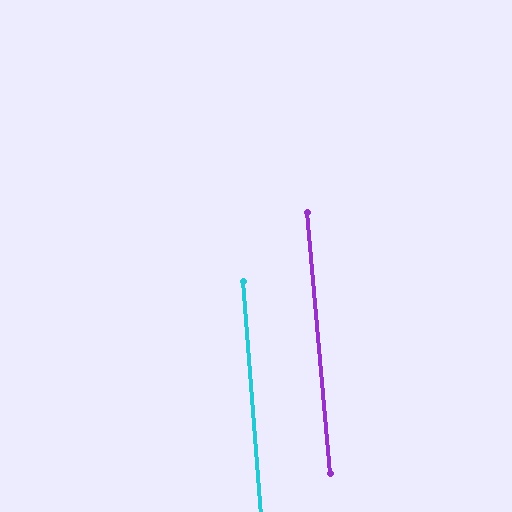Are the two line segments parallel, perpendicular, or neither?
Parallel — their directions differ by only 0.6°.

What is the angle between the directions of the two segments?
Approximately 1 degree.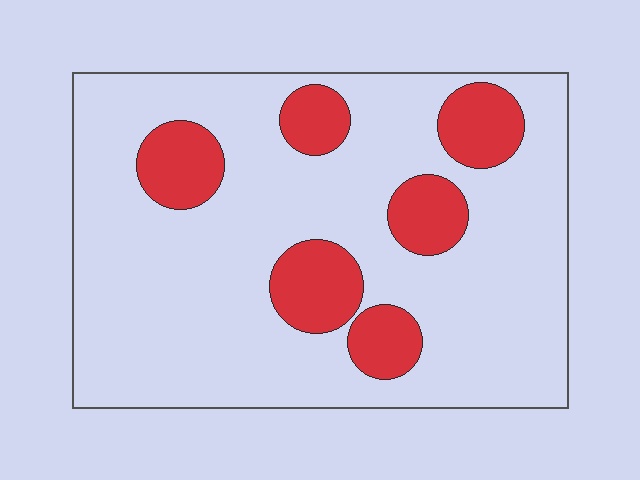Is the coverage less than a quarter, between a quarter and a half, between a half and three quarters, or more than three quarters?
Less than a quarter.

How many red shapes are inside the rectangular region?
6.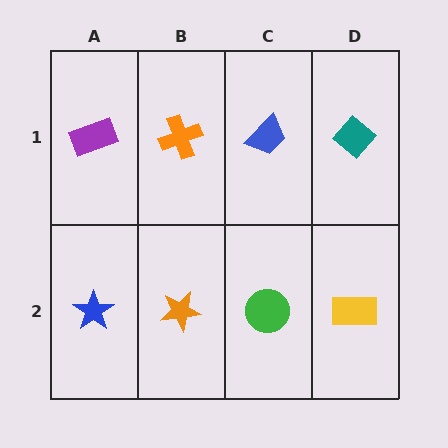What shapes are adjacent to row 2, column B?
An orange cross (row 1, column B), a blue star (row 2, column A), a green circle (row 2, column C).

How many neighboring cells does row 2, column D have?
2.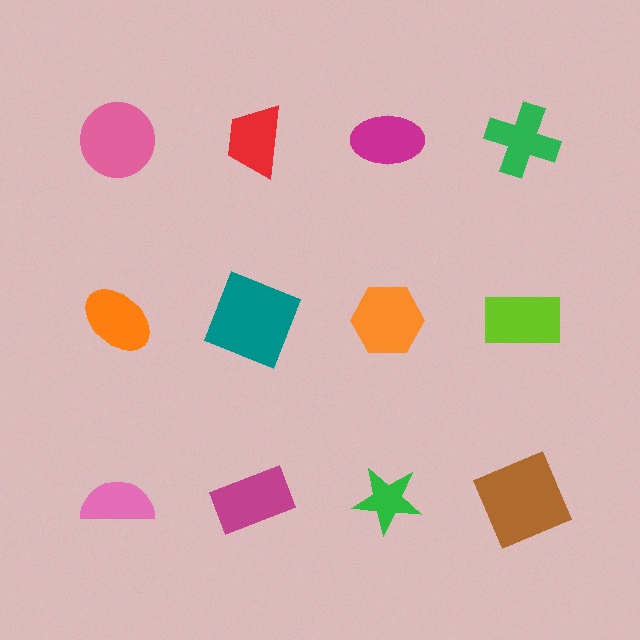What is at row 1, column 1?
A pink circle.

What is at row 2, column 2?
A teal square.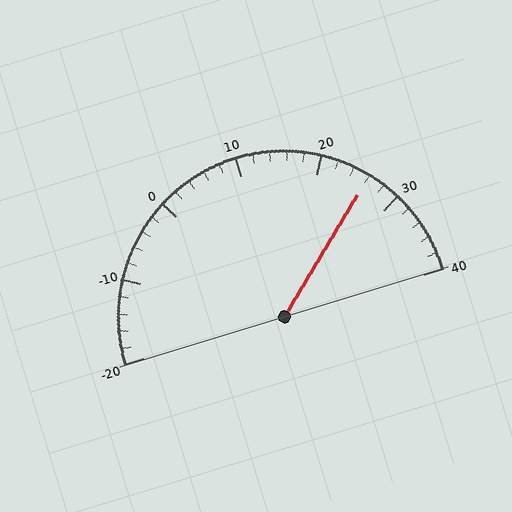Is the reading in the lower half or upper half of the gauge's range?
The reading is in the upper half of the range (-20 to 40).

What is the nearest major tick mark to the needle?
The nearest major tick mark is 30.